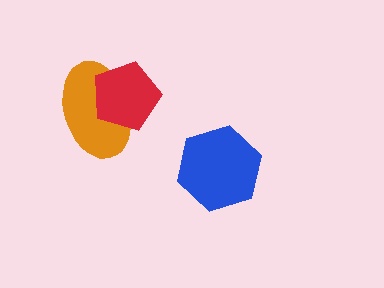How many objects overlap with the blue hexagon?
0 objects overlap with the blue hexagon.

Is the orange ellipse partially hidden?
Yes, it is partially covered by another shape.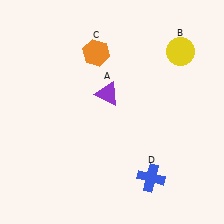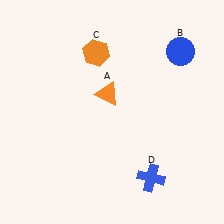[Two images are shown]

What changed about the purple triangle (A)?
In Image 1, A is purple. In Image 2, it changed to orange.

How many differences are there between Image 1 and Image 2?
There are 2 differences between the two images.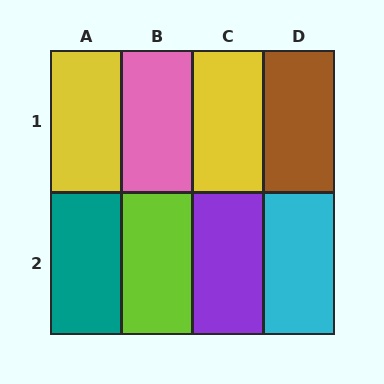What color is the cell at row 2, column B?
Lime.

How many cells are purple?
1 cell is purple.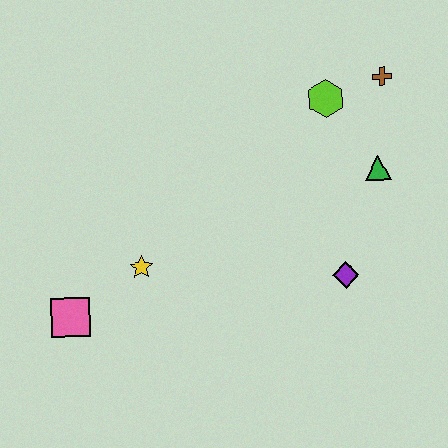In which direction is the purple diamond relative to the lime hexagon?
The purple diamond is below the lime hexagon.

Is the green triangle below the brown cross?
Yes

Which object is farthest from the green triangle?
The pink square is farthest from the green triangle.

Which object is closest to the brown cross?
The lime hexagon is closest to the brown cross.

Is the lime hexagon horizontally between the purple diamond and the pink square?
Yes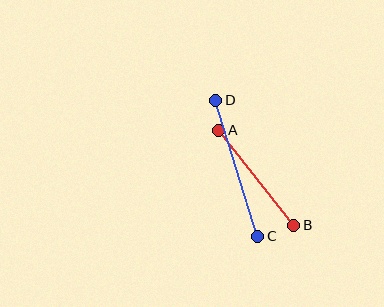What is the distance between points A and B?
The distance is approximately 121 pixels.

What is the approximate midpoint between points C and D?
The midpoint is at approximately (237, 168) pixels.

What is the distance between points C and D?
The distance is approximately 142 pixels.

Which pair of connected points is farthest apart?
Points C and D are farthest apart.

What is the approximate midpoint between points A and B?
The midpoint is at approximately (256, 178) pixels.